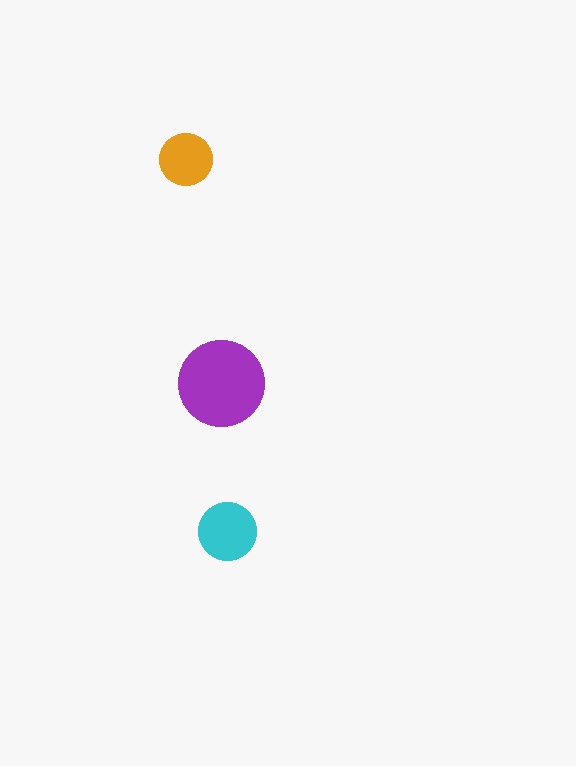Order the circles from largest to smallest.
the purple one, the cyan one, the orange one.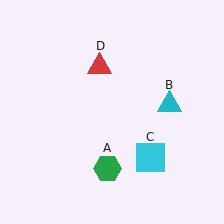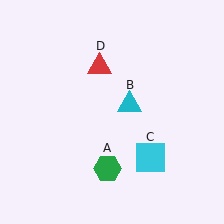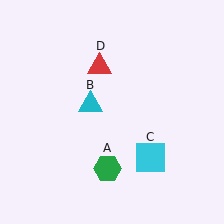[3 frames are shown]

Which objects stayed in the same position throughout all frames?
Green hexagon (object A) and cyan square (object C) and red triangle (object D) remained stationary.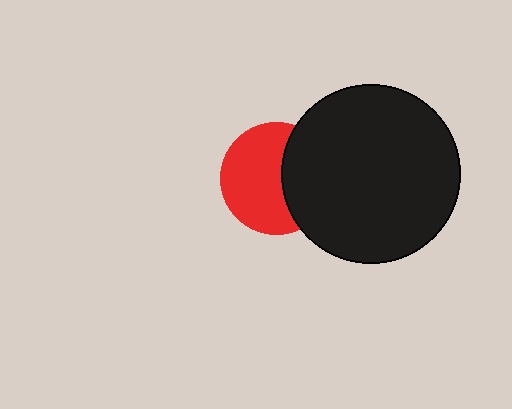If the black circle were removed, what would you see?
You would see the complete red circle.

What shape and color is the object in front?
The object in front is a black circle.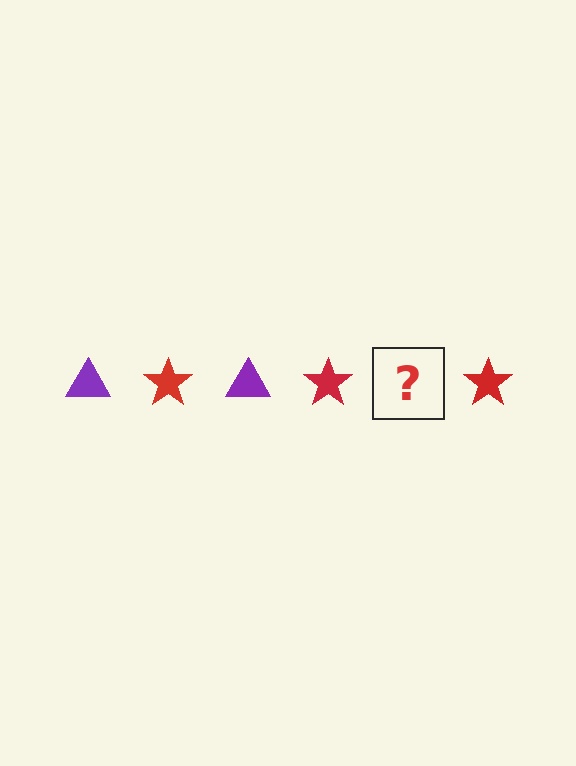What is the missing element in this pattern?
The missing element is a purple triangle.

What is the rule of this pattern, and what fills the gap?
The rule is that the pattern alternates between purple triangle and red star. The gap should be filled with a purple triangle.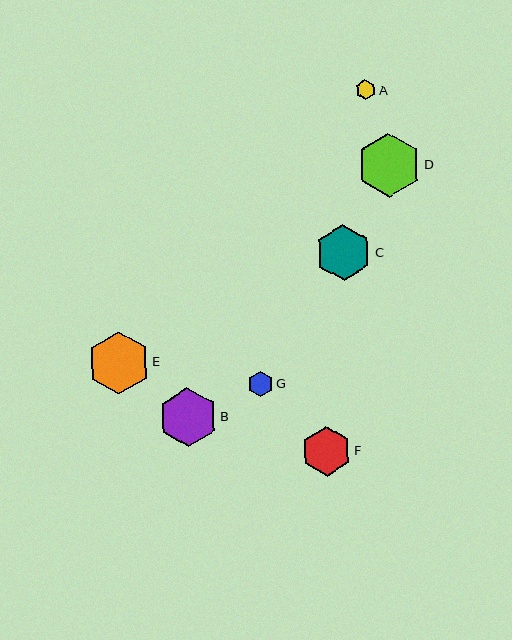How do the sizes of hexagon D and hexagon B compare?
Hexagon D and hexagon B are approximately the same size.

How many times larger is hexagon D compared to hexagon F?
Hexagon D is approximately 1.3 times the size of hexagon F.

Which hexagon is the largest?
Hexagon D is the largest with a size of approximately 64 pixels.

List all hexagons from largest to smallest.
From largest to smallest: D, E, B, C, F, G, A.